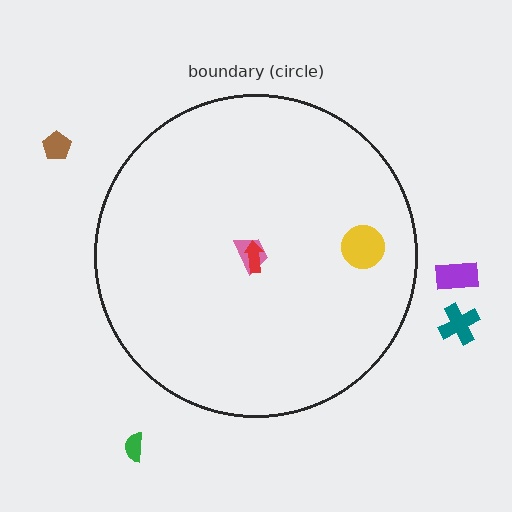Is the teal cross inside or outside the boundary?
Outside.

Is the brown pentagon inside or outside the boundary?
Outside.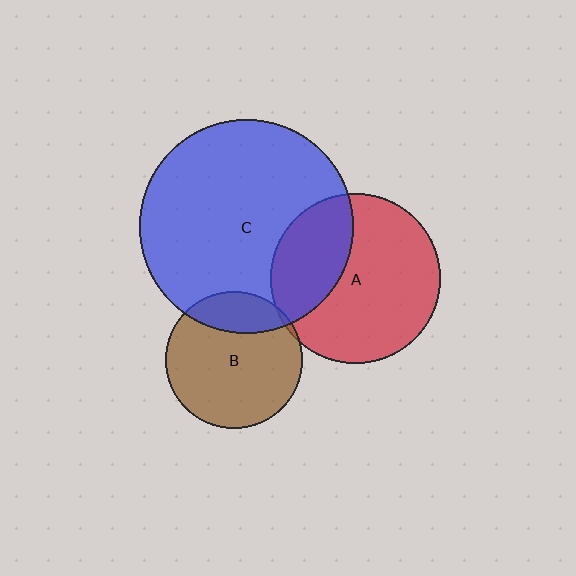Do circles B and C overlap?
Yes.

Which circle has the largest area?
Circle C (blue).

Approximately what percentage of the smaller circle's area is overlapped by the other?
Approximately 20%.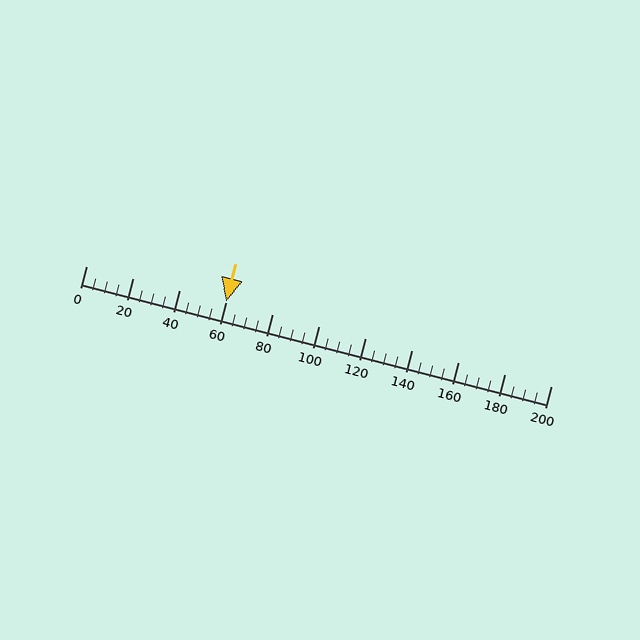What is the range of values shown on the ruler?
The ruler shows values from 0 to 200.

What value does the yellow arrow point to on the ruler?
The yellow arrow points to approximately 60.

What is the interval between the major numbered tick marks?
The major tick marks are spaced 20 units apart.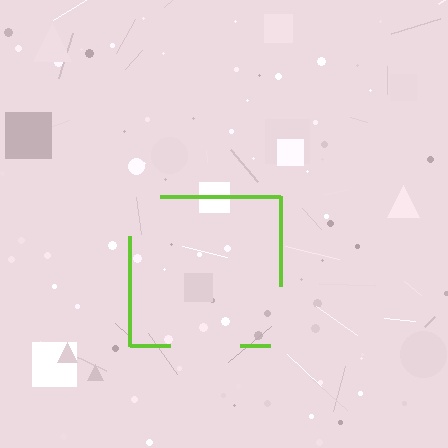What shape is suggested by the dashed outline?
The dashed outline suggests a square.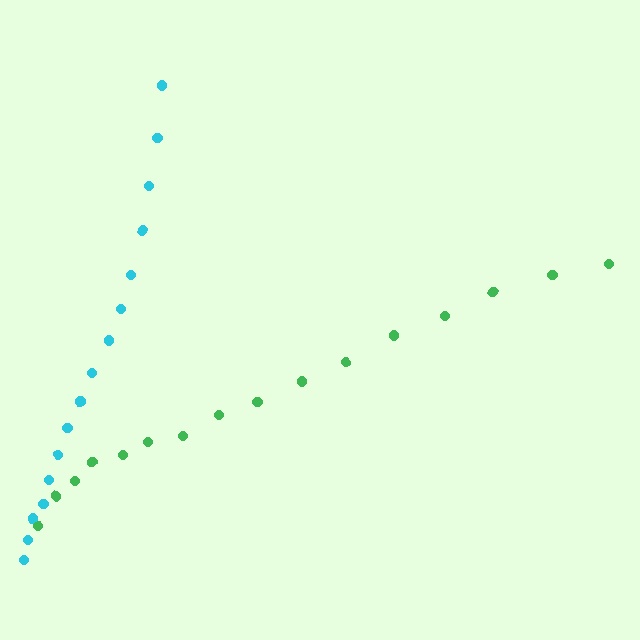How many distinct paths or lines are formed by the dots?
There are 2 distinct paths.